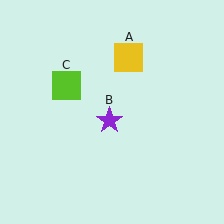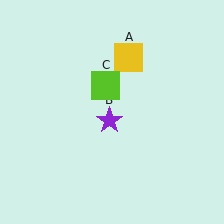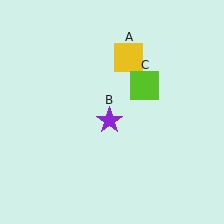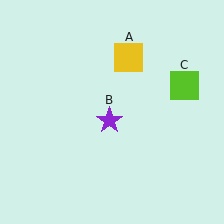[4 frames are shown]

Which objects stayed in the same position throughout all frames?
Yellow square (object A) and purple star (object B) remained stationary.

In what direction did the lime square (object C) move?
The lime square (object C) moved right.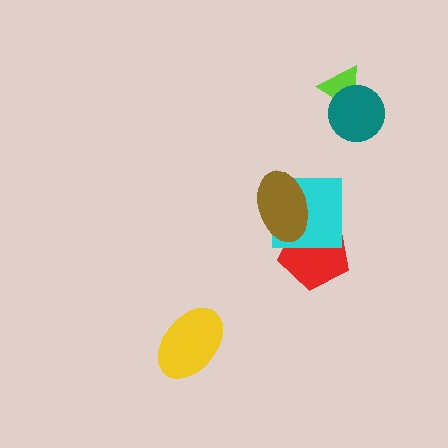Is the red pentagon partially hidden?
Yes, it is partially covered by another shape.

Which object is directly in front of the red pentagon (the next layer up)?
The cyan square is directly in front of the red pentagon.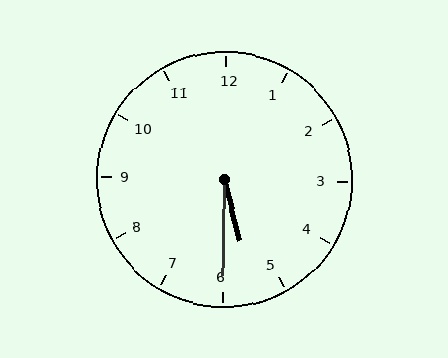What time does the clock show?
5:30.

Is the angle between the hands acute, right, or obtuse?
It is acute.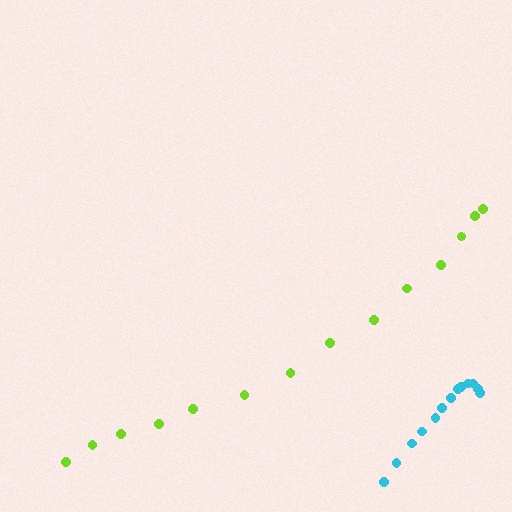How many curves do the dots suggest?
There are 2 distinct paths.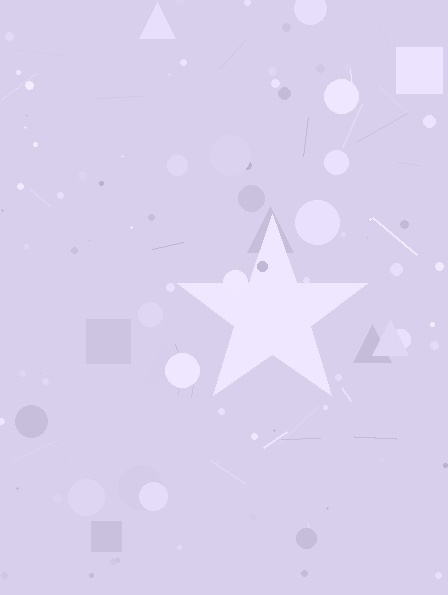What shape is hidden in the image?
A star is hidden in the image.